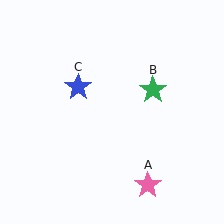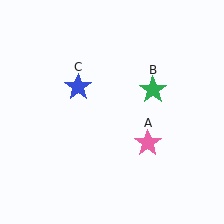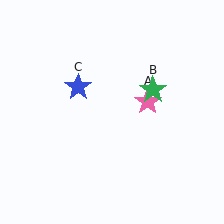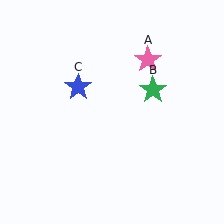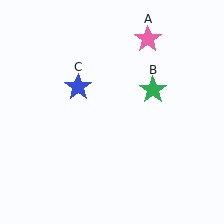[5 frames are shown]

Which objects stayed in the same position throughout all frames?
Green star (object B) and blue star (object C) remained stationary.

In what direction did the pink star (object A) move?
The pink star (object A) moved up.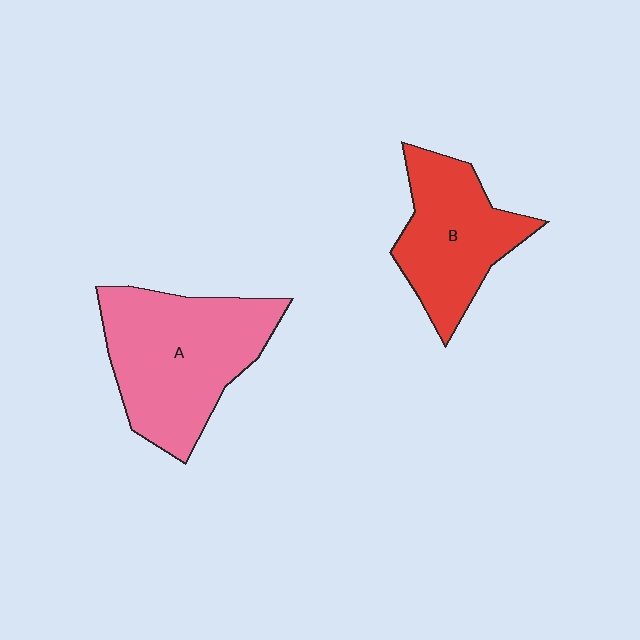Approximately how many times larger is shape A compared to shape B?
Approximately 1.4 times.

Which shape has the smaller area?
Shape B (red).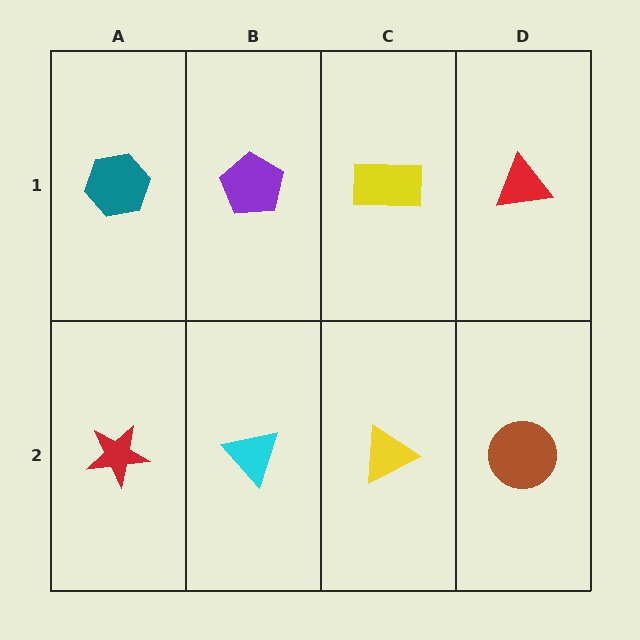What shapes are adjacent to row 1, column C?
A yellow triangle (row 2, column C), a purple pentagon (row 1, column B), a red triangle (row 1, column D).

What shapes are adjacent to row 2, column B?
A purple pentagon (row 1, column B), a red star (row 2, column A), a yellow triangle (row 2, column C).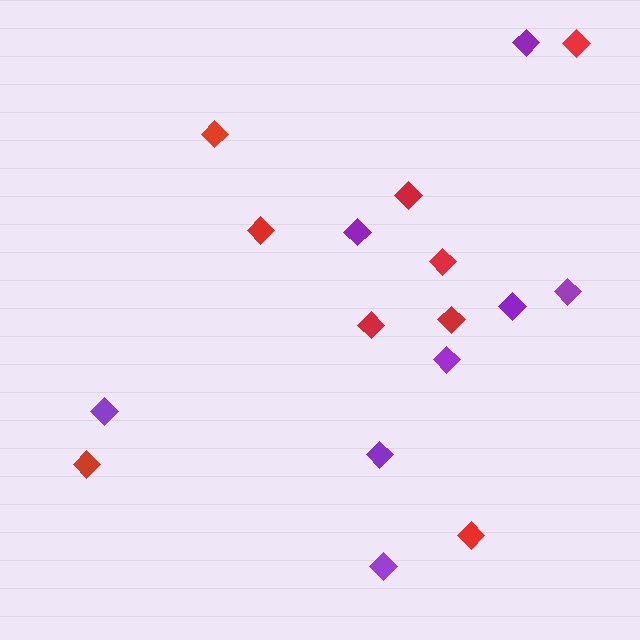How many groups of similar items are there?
There are 2 groups: one group of red diamonds (9) and one group of purple diamonds (8).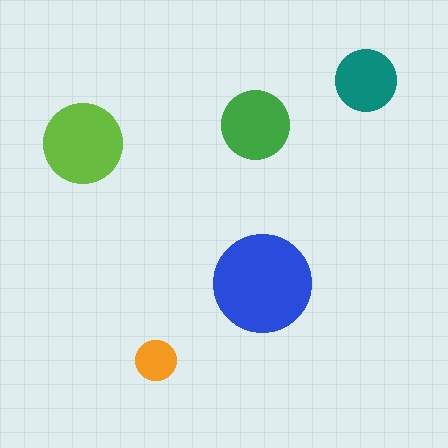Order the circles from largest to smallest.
the blue one, the lime one, the green one, the teal one, the orange one.